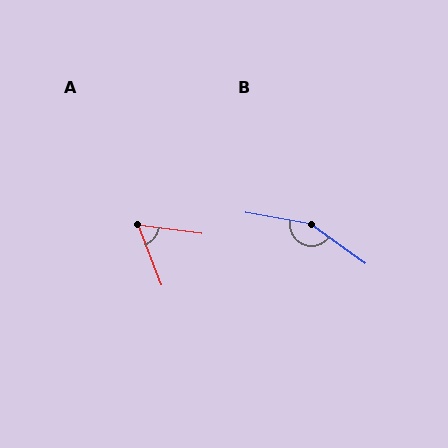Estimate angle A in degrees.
Approximately 62 degrees.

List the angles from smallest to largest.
A (62°), B (154°).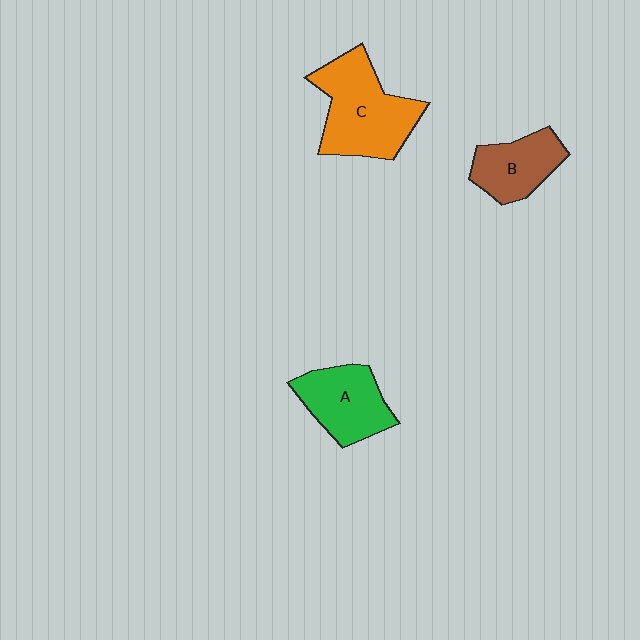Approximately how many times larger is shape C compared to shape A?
Approximately 1.4 times.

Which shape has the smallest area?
Shape B (brown).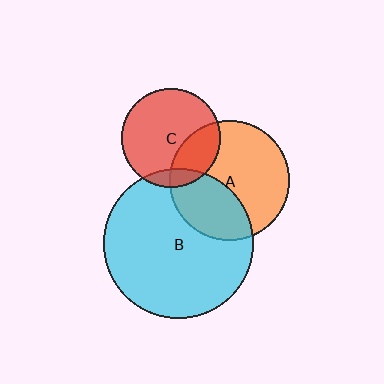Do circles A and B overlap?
Yes.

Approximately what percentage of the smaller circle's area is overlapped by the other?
Approximately 35%.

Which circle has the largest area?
Circle B (cyan).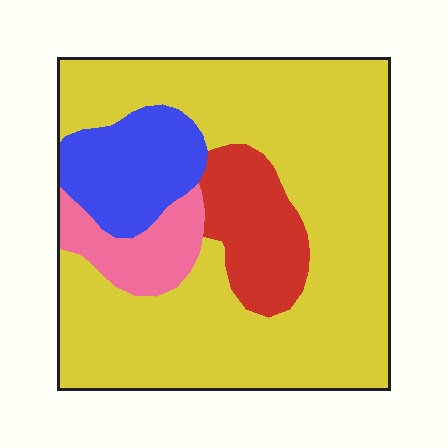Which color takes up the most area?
Yellow, at roughly 70%.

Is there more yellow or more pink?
Yellow.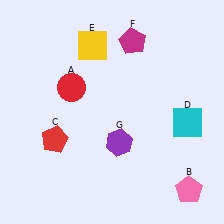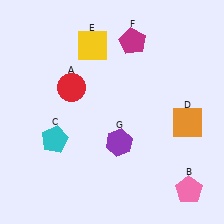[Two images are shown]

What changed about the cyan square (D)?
In Image 1, D is cyan. In Image 2, it changed to orange.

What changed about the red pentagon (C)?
In Image 1, C is red. In Image 2, it changed to cyan.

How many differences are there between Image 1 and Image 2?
There are 2 differences between the two images.